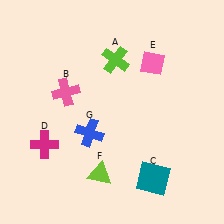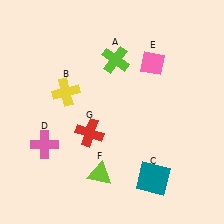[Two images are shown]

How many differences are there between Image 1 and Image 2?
There are 3 differences between the two images.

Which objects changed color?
B changed from pink to yellow. D changed from magenta to pink. G changed from blue to red.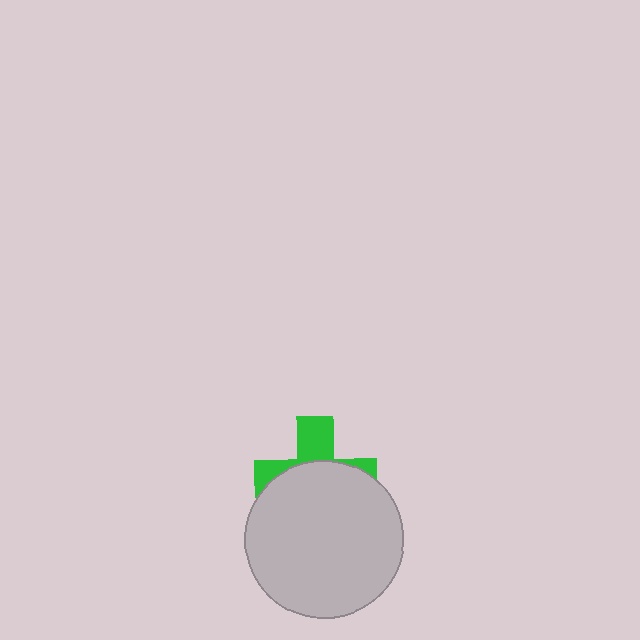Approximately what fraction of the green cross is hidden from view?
Roughly 64% of the green cross is hidden behind the light gray circle.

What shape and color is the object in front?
The object in front is a light gray circle.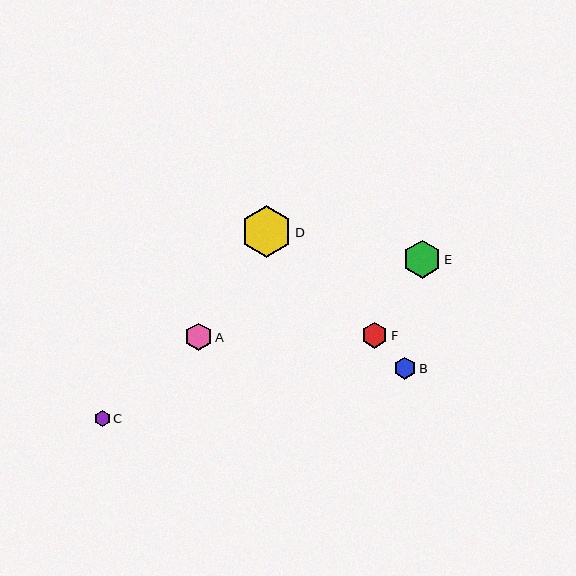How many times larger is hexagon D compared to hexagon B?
Hexagon D is approximately 2.4 times the size of hexagon B.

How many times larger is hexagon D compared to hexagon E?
Hexagon D is approximately 1.3 times the size of hexagon E.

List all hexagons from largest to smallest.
From largest to smallest: D, E, A, F, B, C.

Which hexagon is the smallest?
Hexagon C is the smallest with a size of approximately 16 pixels.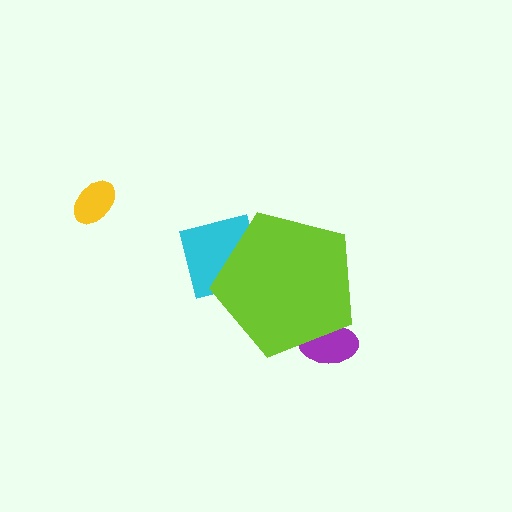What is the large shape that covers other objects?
A lime pentagon.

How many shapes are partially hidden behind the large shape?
2 shapes are partially hidden.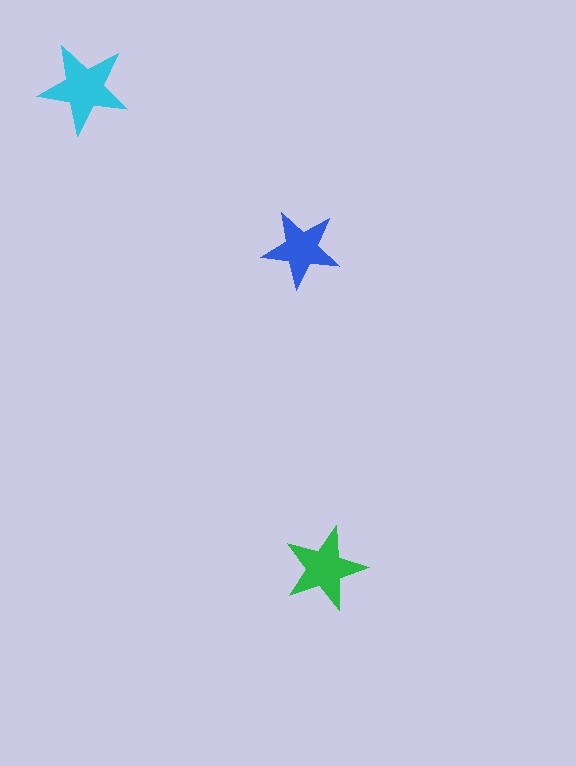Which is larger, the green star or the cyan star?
The cyan one.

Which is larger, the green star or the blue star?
The green one.